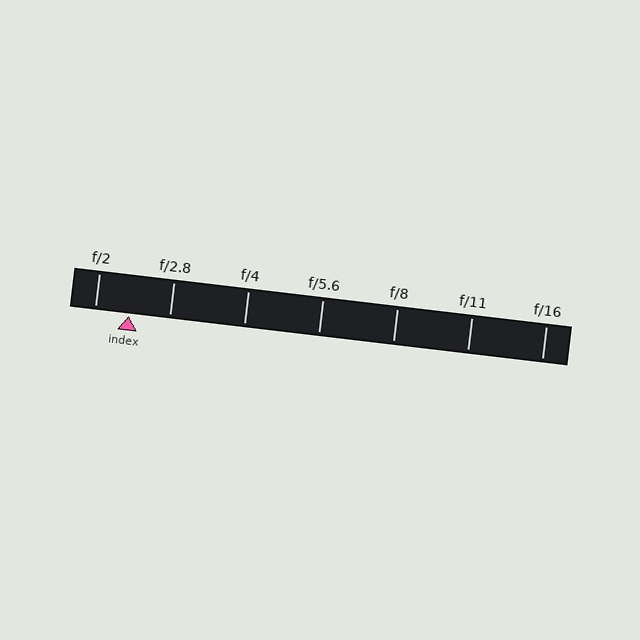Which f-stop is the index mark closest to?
The index mark is closest to f/2.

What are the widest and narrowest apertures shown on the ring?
The widest aperture shown is f/2 and the narrowest is f/16.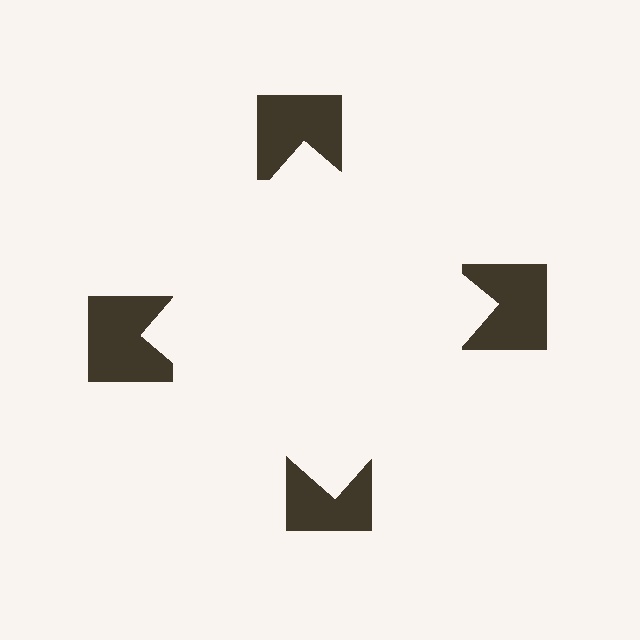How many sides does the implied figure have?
4 sides.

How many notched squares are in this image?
There are 4 — one at each vertex of the illusory square.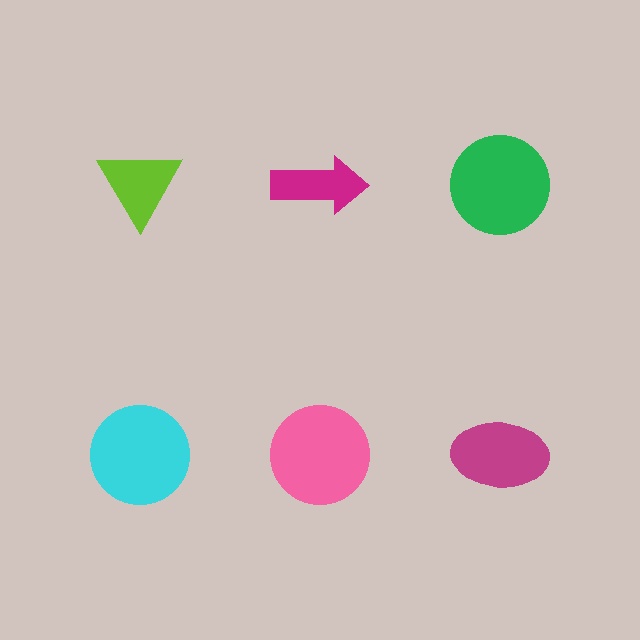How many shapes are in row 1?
3 shapes.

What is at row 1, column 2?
A magenta arrow.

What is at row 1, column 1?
A lime triangle.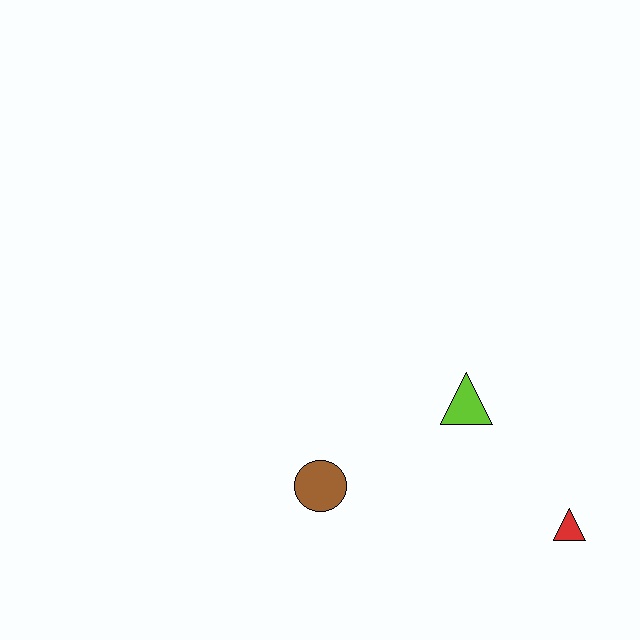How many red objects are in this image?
There is 1 red object.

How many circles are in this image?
There is 1 circle.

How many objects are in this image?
There are 3 objects.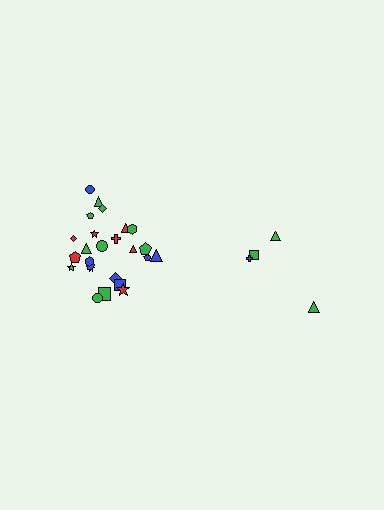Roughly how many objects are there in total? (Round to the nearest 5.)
Roughly 30 objects in total.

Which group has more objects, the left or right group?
The left group.